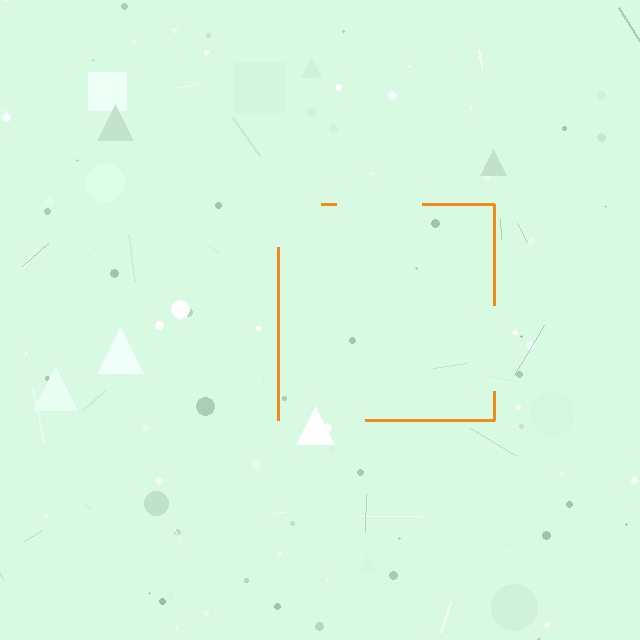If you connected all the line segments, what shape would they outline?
They would outline a square.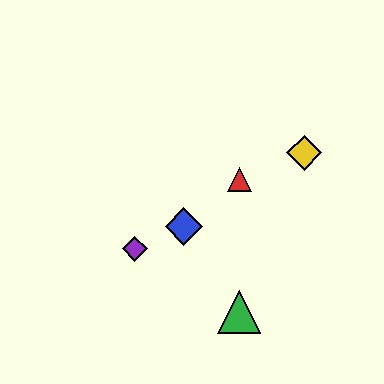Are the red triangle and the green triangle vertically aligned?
Yes, both are at x≈239.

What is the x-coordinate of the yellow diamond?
The yellow diamond is at x≈304.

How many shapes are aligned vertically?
2 shapes (the red triangle, the green triangle) are aligned vertically.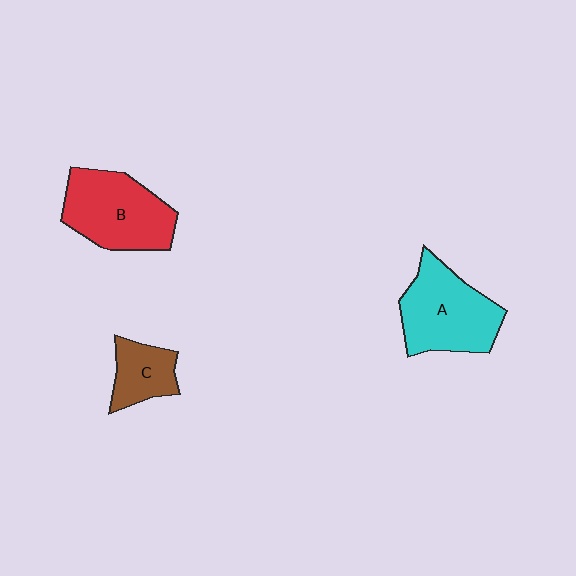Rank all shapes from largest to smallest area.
From largest to smallest: B (red), A (cyan), C (brown).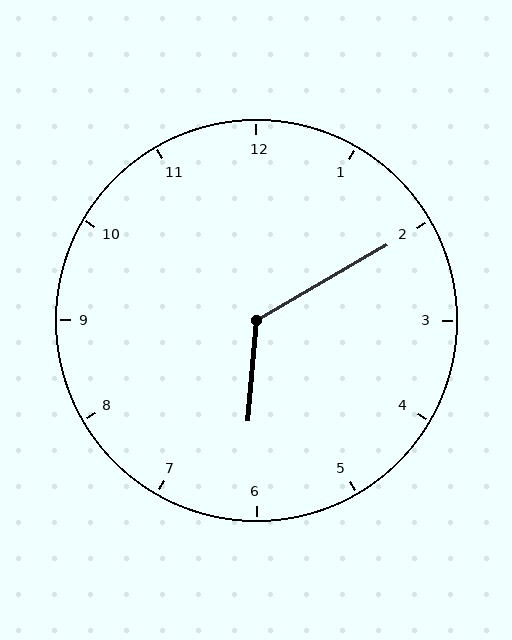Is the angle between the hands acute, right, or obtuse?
It is obtuse.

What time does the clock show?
6:10.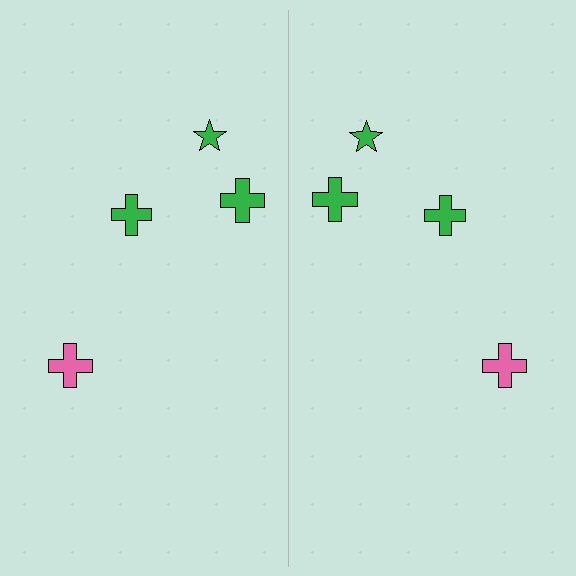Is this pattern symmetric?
Yes, this pattern has bilateral (reflection) symmetry.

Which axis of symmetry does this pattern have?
The pattern has a vertical axis of symmetry running through the center of the image.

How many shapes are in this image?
There are 8 shapes in this image.